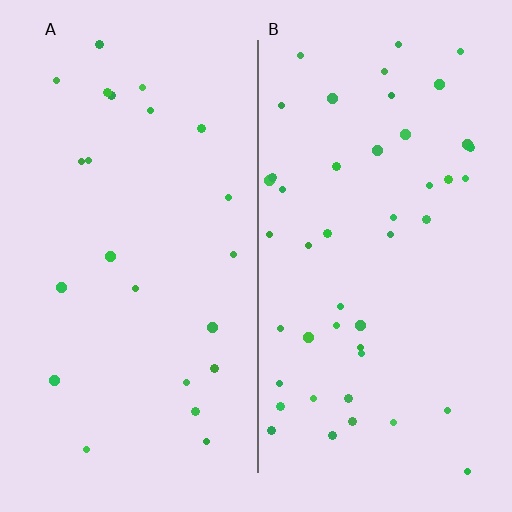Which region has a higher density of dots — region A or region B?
B (the right).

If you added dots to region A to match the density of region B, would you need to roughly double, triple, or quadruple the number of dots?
Approximately double.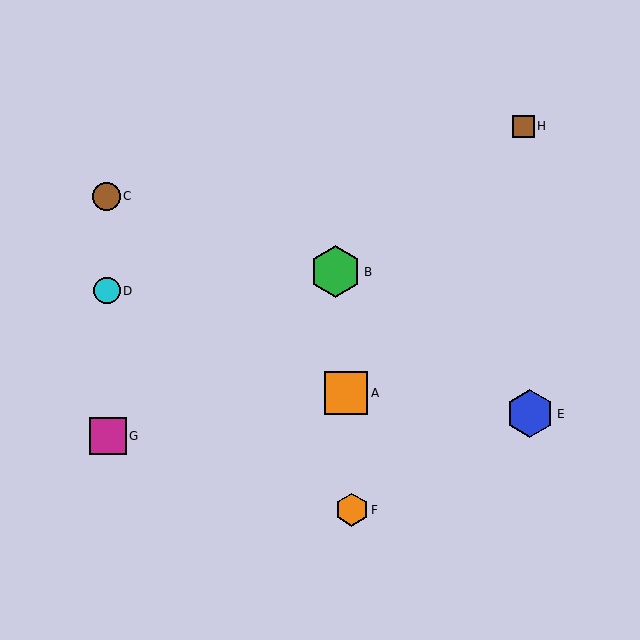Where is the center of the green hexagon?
The center of the green hexagon is at (336, 272).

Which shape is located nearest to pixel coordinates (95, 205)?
The brown circle (labeled C) at (107, 196) is nearest to that location.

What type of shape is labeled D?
Shape D is a cyan circle.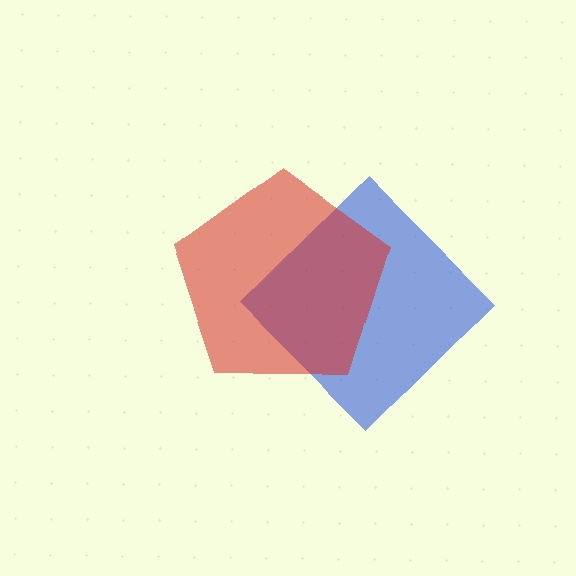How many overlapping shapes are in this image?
There are 2 overlapping shapes in the image.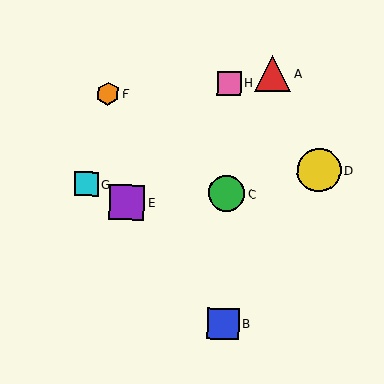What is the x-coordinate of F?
Object F is at x≈108.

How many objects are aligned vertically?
3 objects (B, C, H) are aligned vertically.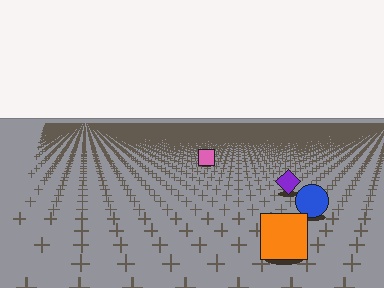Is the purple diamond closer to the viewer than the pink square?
Yes. The purple diamond is closer — you can tell from the texture gradient: the ground texture is coarser near it.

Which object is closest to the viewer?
The orange square is closest. The texture marks near it are larger and more spread out.